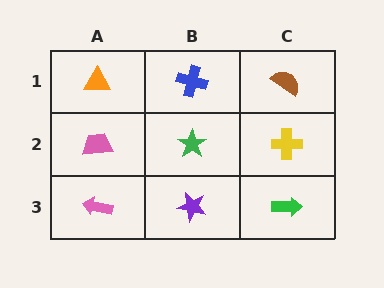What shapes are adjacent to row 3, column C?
A yellow cross (row 2, column C), a purple star (row 3, column B).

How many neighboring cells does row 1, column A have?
2.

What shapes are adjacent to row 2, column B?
A blue cross (row 1, column B), a purple star (row 3, column B), a pink trapezoid (row 2, column A), a yellow cross (row 2, column C).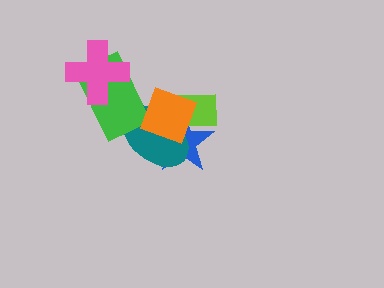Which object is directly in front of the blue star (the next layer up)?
The lime rectangle is directly in front of the blue star.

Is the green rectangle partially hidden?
Yes, it is partially covered by another shape.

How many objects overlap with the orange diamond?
4 objects overlap with the orange diamond.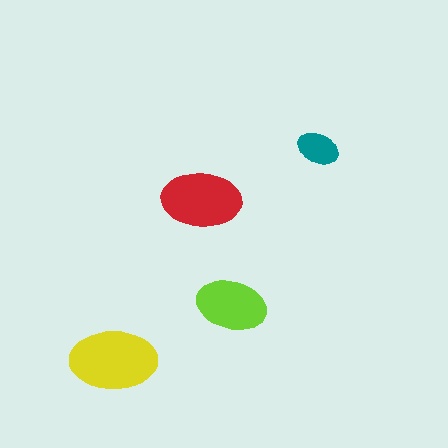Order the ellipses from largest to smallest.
the yellow one, the red one, the lime one, the teal one.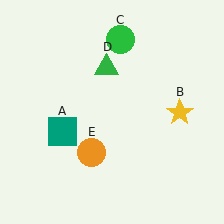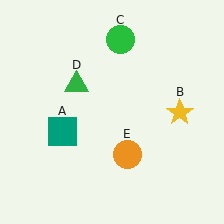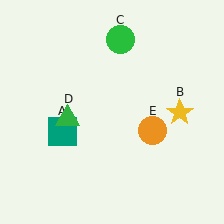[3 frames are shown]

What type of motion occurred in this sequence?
The green triangle (object D), orange circle (object E) rotated counterclockwise around the center of the scene.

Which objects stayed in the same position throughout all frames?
Teal square (object A) and yellow star (object B) and green circle (object C) remained stationary.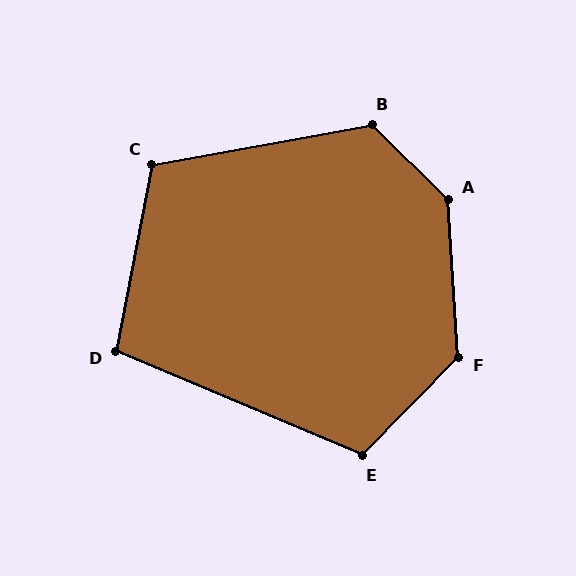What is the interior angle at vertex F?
Approximately 133 degrees (obtuse).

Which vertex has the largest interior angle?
A, at approximately 138 degrees.